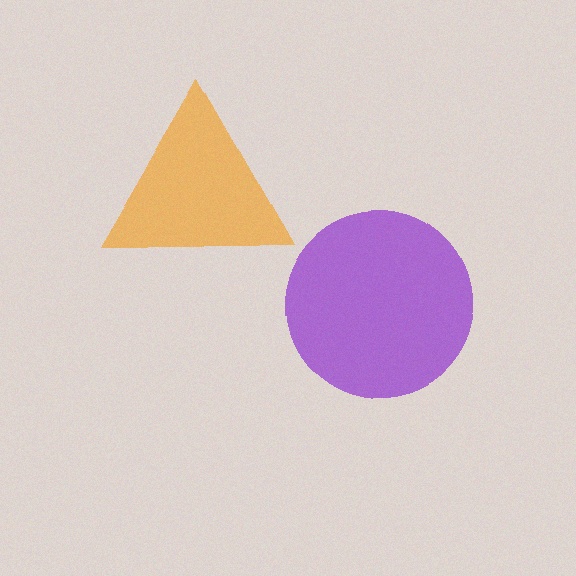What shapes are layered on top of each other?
The layered shapes are: an orange triangle, a purple circle.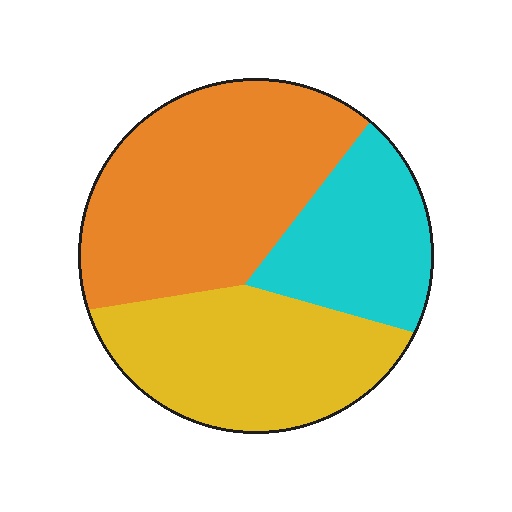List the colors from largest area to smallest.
From largest to smallest: orange, yellow, cyan.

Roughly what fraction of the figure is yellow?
Yellow covers roughly 35% of the figure.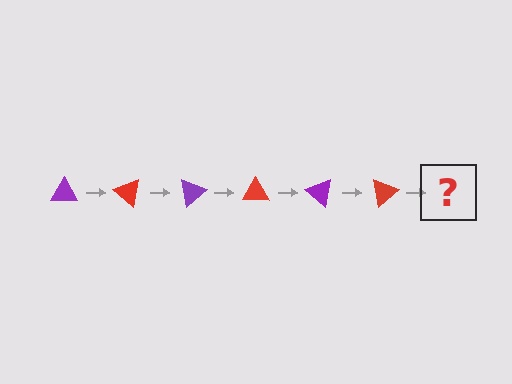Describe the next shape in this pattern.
It should be a purple triangle, rotated 240 degrees from the start.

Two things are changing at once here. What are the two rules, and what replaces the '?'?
The two rules are that it rotates 40 degrees each step and the color cycles through purple and red. The '?' should be a purple triangle, rotated 240 degrees from the start.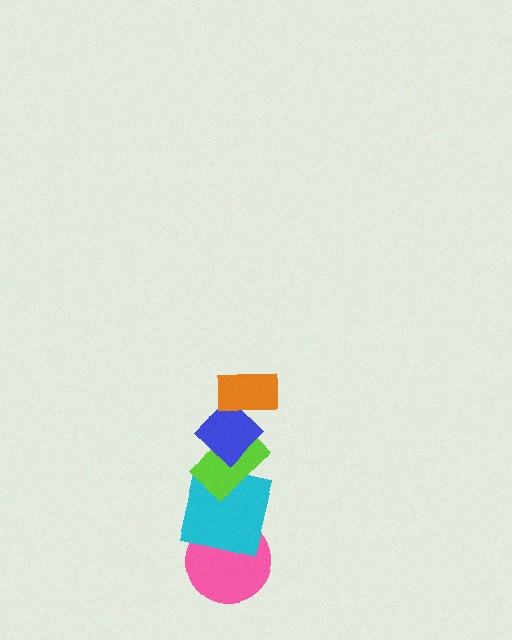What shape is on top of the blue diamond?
The orange rectangle is on top of the blue diamond.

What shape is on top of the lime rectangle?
The blue diamond is on top of the lime rectangle.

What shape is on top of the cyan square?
The lime rectangle is on top of the cyan square.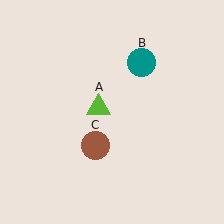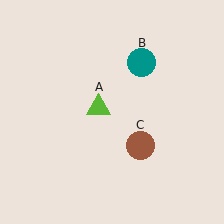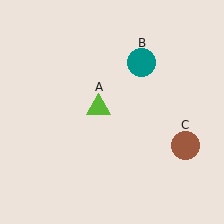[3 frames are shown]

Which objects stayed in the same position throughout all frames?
Lime triangle (object A) and teal circle (object B) remained stationary.